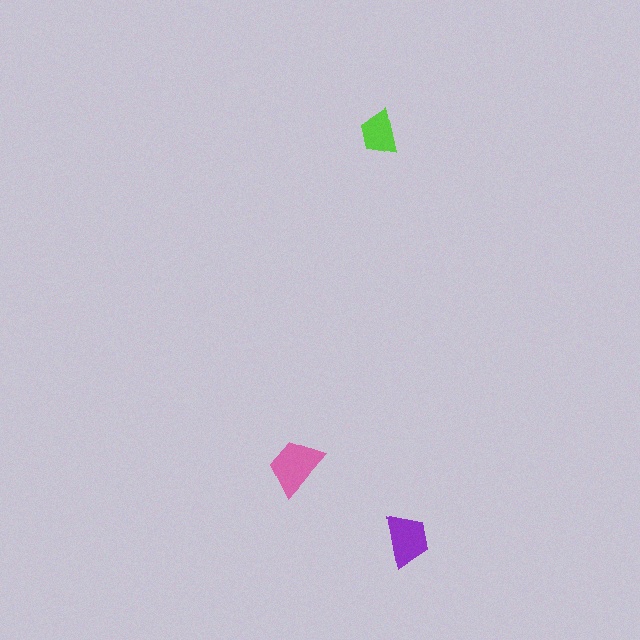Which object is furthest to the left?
The pink trapezoid is leftmost.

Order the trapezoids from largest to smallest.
the pink one, the purple one, the lime one.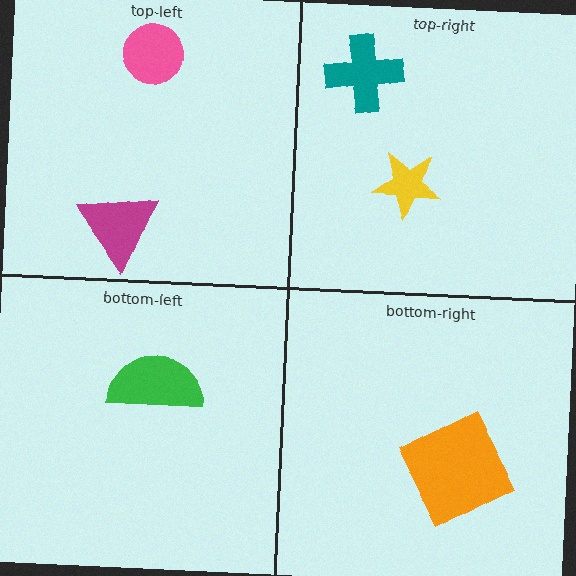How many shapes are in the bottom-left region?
1.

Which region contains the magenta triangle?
The top-left region.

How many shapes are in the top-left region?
2.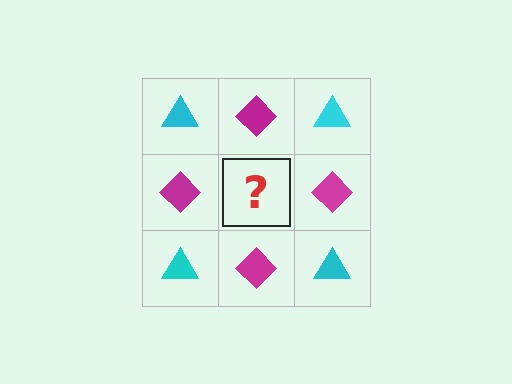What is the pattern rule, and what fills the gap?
The rule is that it alternates cyan triangle and magenta diamond in a checkerboard pattern. The gap should be filled with a cyan triangle.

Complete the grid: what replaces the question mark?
The question mark should be replaced with a cyan triangle.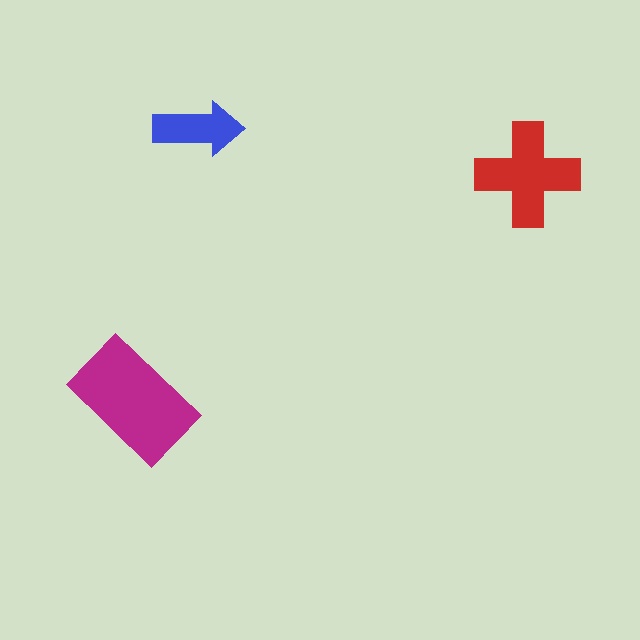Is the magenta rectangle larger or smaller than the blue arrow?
Larger.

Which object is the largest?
The magenta rectangle.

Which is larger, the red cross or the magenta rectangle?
The magenta rectangle.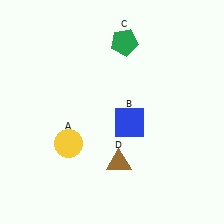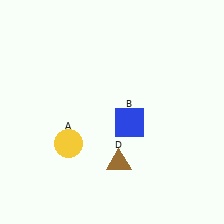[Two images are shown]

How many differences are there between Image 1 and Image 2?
There is 1 difference between the two images.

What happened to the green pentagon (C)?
The green pentagon (C) was removed in Image 2. It was in the top-right area of Image 1.